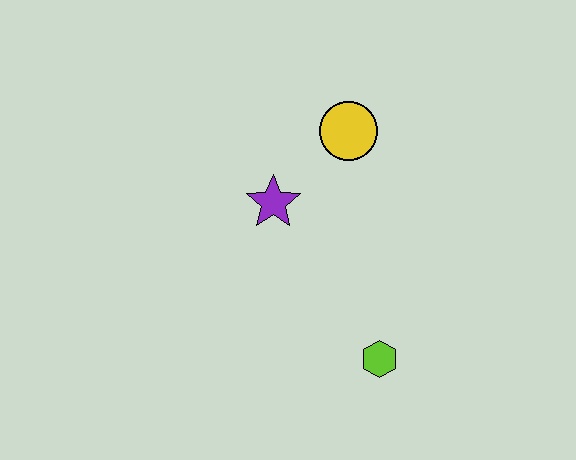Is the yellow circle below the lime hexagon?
No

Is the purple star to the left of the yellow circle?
Yes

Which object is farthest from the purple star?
The lime hexagon is farthest from the purple star.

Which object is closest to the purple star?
The yellow circle is closest to the purple star.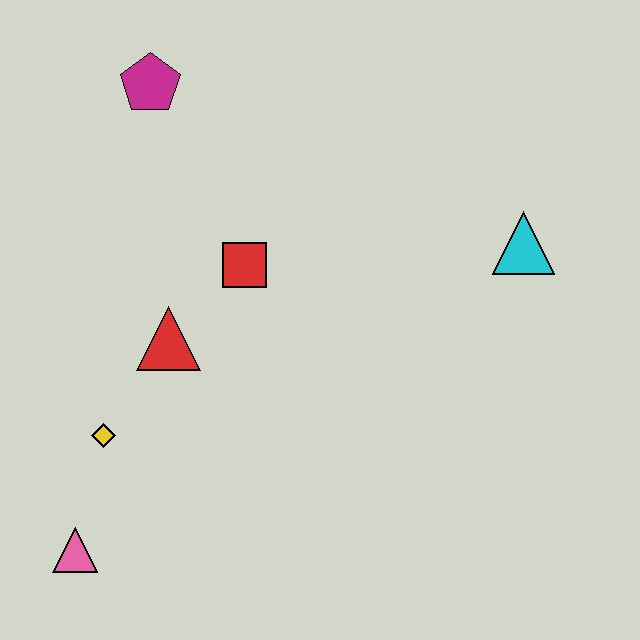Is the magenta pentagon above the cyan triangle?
Yes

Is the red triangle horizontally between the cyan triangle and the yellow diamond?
Yes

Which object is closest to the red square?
The red triangle is closest to the red square.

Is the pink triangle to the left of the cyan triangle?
Yes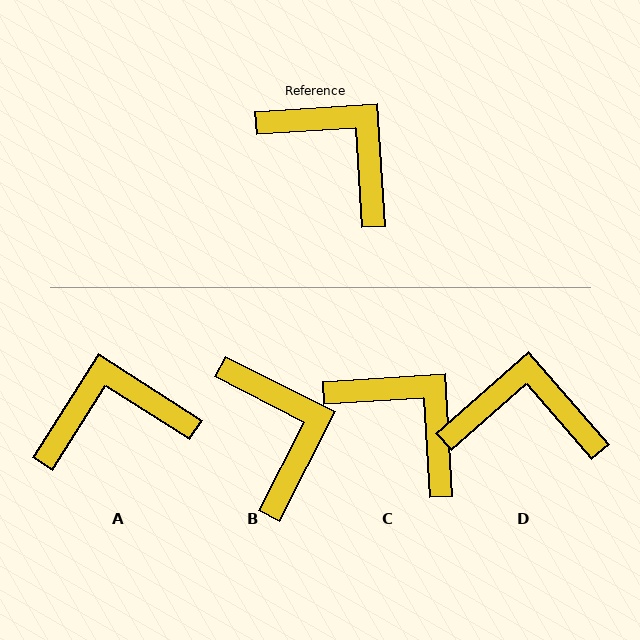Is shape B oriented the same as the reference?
No, it is off by about 31 degrees.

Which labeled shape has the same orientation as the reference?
C.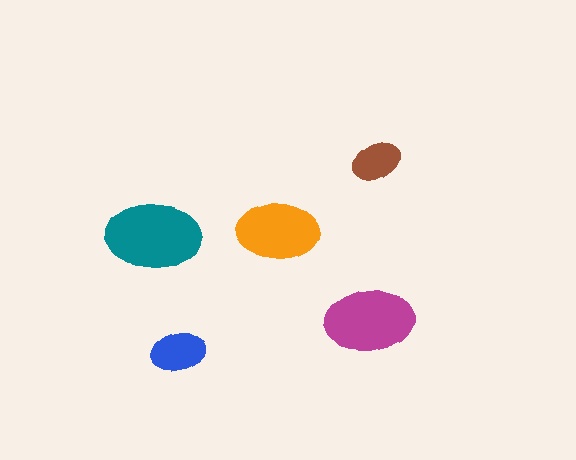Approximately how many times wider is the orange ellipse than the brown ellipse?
About 1.5 times wider.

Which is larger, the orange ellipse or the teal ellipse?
The teal one.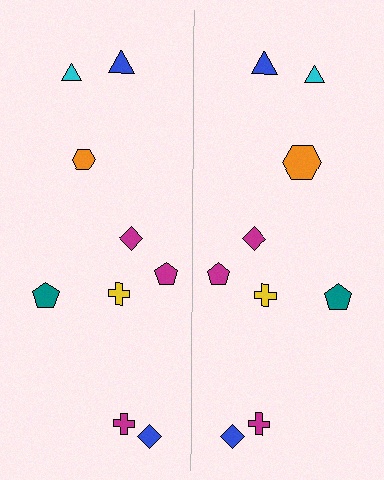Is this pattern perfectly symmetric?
No, the pattern is not perfectly symmetric. The orange hexagon on the right side has a different size than its mirror counterpart.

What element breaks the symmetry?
The orange hexagon on the right side has a different size than its mirror counterpart.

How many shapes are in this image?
There are 18 shapes in this image.